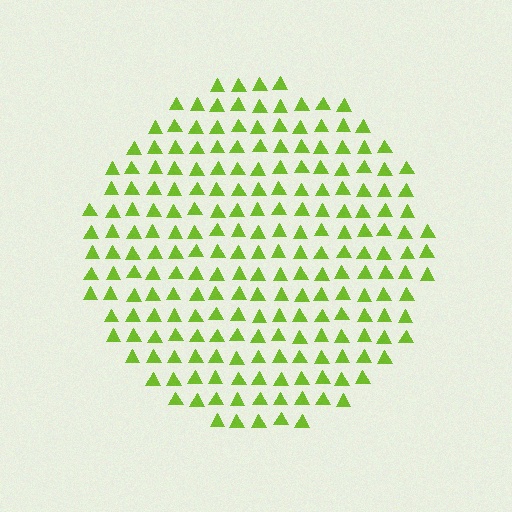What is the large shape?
The large shape is a circle.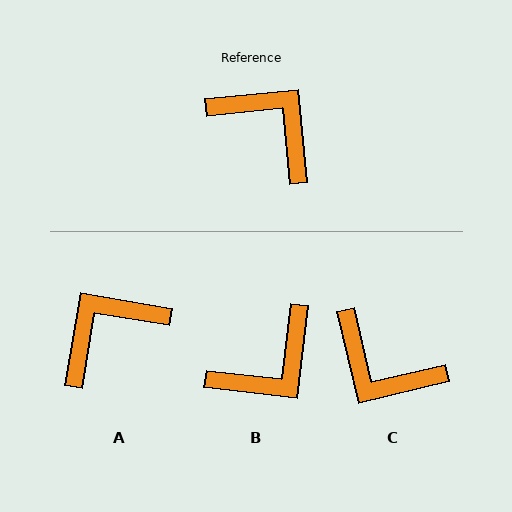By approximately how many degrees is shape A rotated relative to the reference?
Approximately 75 degrees counter-clockwise.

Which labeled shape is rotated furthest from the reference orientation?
C, about 172 degrees away.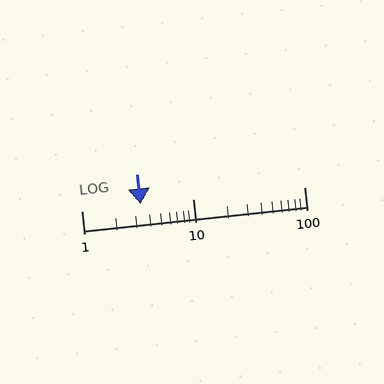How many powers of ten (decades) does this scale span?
The scale spans 2 decades, from 1 to 100.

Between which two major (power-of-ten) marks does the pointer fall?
The pointer is between 1 and 10.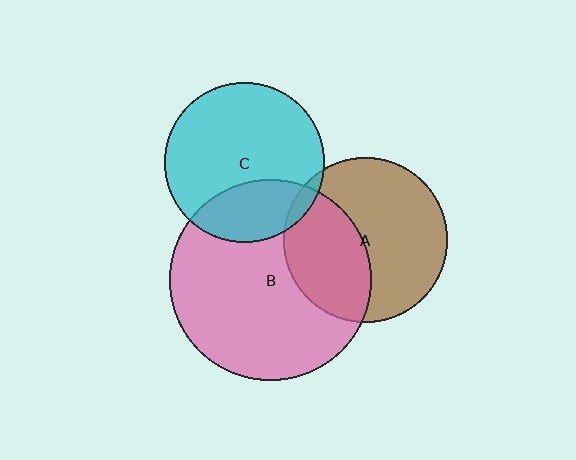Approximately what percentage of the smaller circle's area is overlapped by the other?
Approximately 5%.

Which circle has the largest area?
Circle B (pink).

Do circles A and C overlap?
Yes.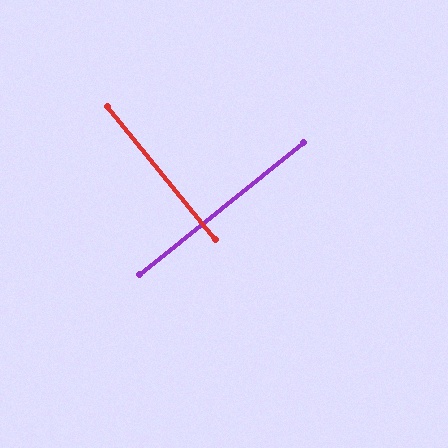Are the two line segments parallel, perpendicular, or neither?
Perpendicular — they meet at approximately 90°.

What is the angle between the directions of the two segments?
Approximately 90 degrees.